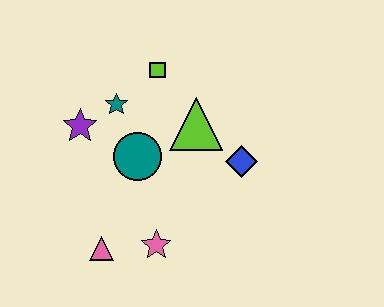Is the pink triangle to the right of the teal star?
No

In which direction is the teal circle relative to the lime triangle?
The teal circle is to the left of the lime triangle.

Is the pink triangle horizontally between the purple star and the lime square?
Yes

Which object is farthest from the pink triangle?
The lime square is farthest from the pink triangle.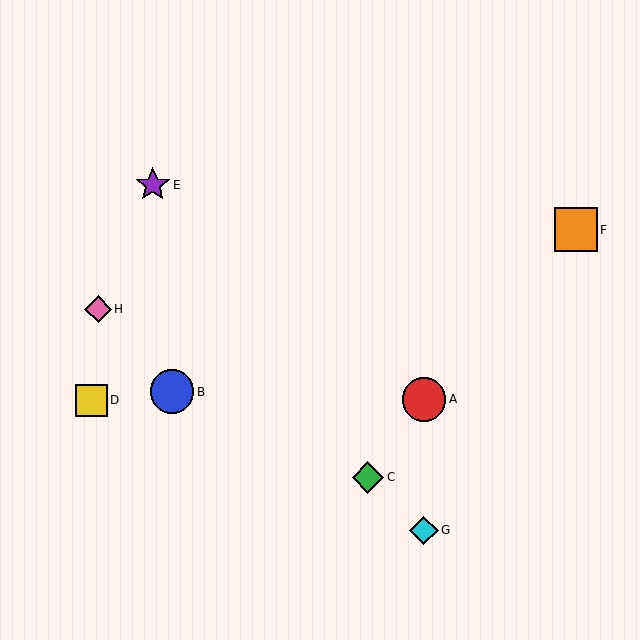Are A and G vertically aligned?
Yes, both are at x≈424.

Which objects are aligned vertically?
Objects A, G are aligned vertically.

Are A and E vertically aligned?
No, A is at x≈424 and E is at x≈153.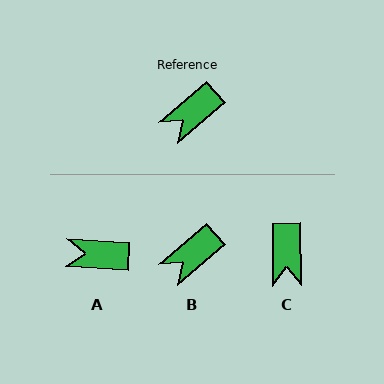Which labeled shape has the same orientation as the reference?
B.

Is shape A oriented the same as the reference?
No, it is off by about 44 degrees.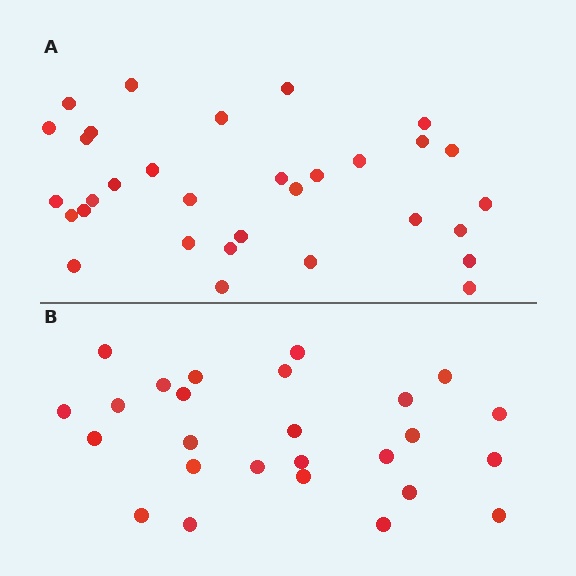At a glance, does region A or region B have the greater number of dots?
Region A (the top region) has more dots.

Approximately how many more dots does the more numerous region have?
Region A has about 6 more dots than region B.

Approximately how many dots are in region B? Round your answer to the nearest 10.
About 30 dots. (The exact count is 26, which rounds to 30.)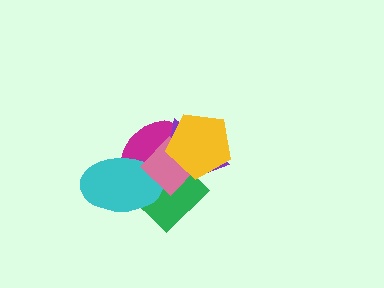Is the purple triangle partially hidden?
Yes, it is partially covered by another shape.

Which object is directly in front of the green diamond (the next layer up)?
The cyan ellipse is directly in front of the green diamond.